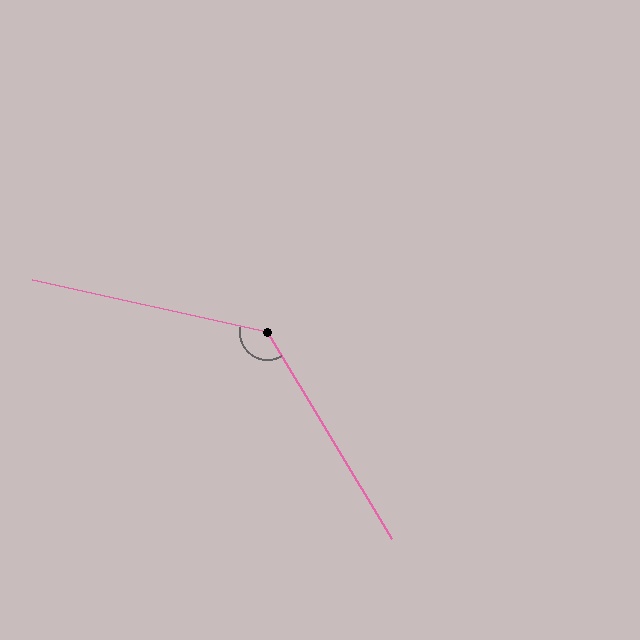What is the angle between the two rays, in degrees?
Approximately 133 degrees.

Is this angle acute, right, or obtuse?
It is obtuse.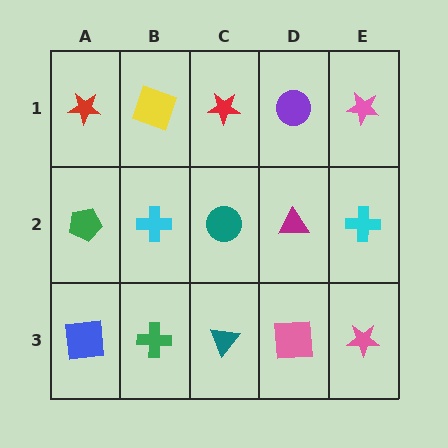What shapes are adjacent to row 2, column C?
A red star (row 1, column C), a teal triangle (row 3, column C), a cyan cross (row 2, column B), a magenta triangle (row 2, column D).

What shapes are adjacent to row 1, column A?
A green pentagon (row 2, column A), a yellow square (row 1, column B).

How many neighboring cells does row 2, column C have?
4.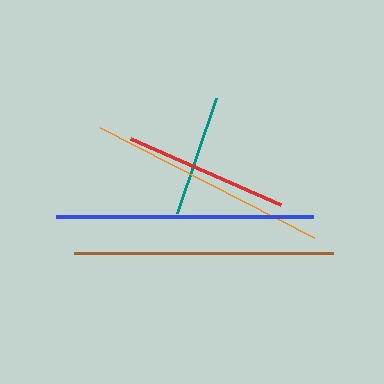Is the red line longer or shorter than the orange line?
The orange line is longer than the red line.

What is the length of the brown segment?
The brown segment is approximately 259 pixels long.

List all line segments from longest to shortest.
From longest to shortest: brown, blue, orange, red, teal.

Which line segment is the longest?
The brown line is the longest at approximately 259 pixels.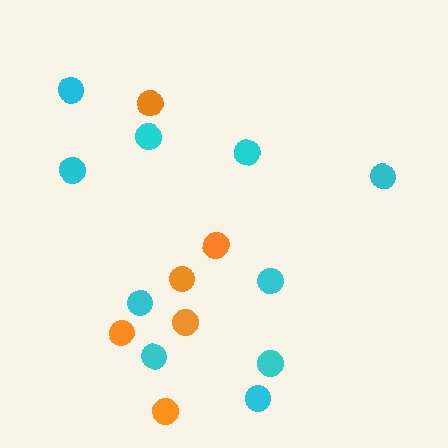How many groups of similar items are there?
There are 2 groups: one group of orange circles (6) and one group of cyan circles (10).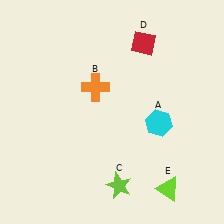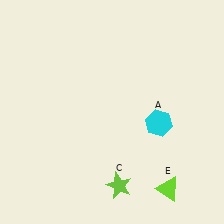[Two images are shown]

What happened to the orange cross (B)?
The orange cross (B) was removed in Image 2. It was in the top-left area of Image 1.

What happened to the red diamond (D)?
The red diamond (D) was removed in Image 2. It was in the top-right area of Image 1.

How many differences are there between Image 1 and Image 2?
There are 2 differences between the two images.